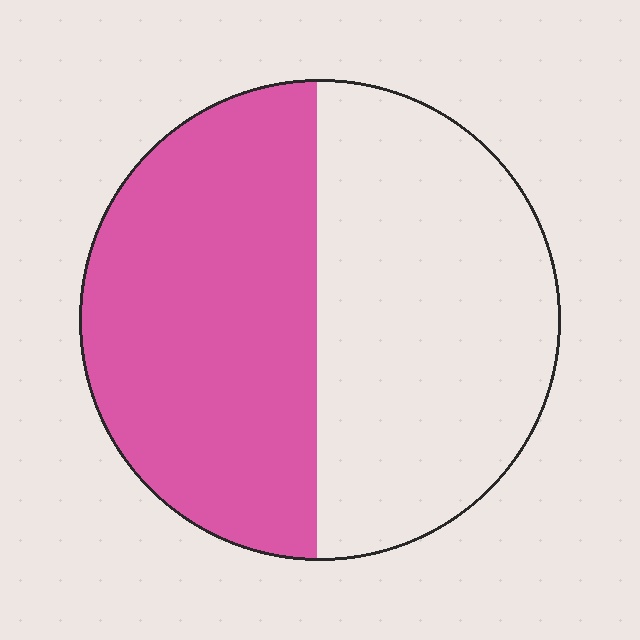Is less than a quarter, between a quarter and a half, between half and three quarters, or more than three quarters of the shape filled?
Between a quarter and a half.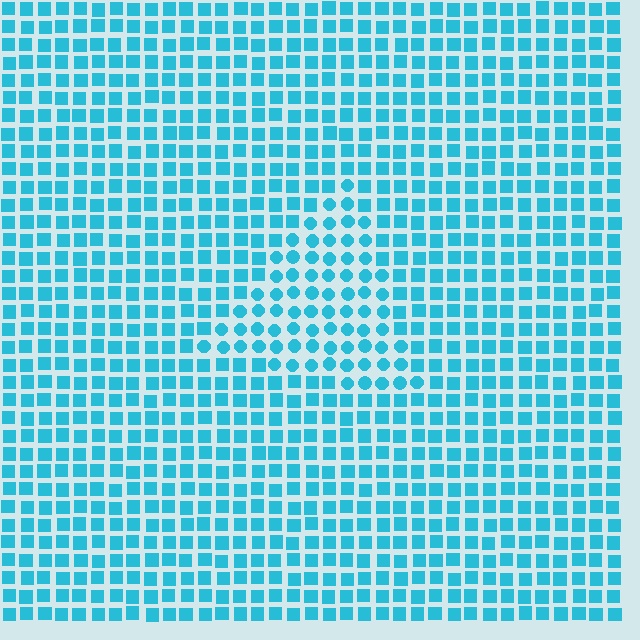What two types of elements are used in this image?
The image uses circles inside the triangle region and squares outside it.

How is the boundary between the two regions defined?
The boundary is defined by a change in element shape: circles inside vs. squares outside. All elements share the same color and spacing.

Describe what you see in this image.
The image is filled with small cyan elements arranged in a uniform grid. A triangle-shaped region contains circles, while the surrounding area contains squares. The boundary is defined purely by the change in element shape.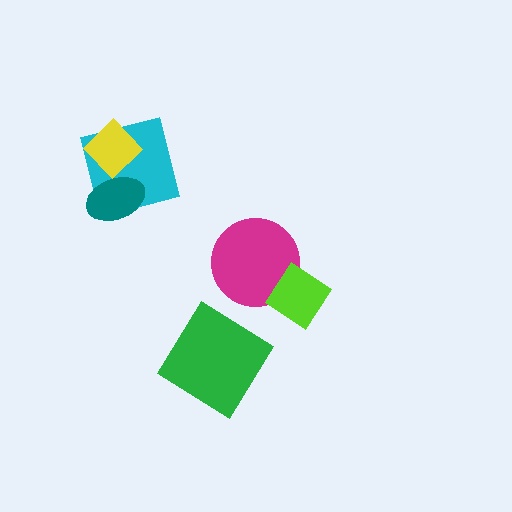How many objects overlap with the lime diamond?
1 object overlaps with the lime diamond.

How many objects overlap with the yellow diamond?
2 objects overlap with the yellow diamond.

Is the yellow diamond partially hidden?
Yes, it is partially covered by another shape.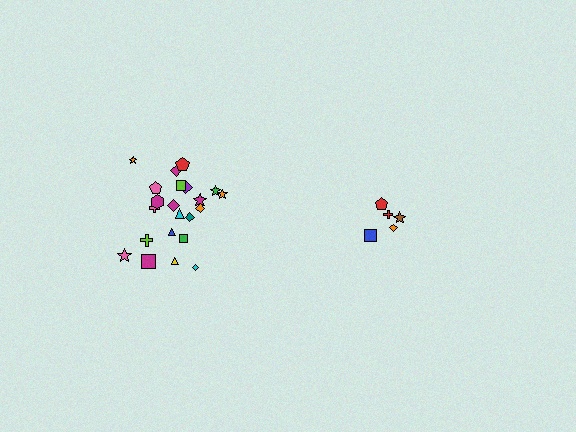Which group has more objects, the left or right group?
The left group.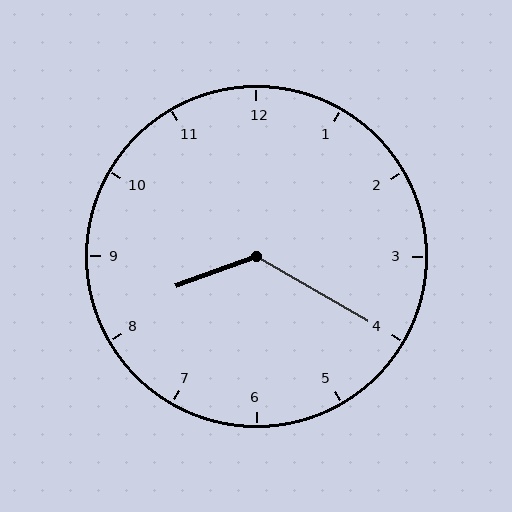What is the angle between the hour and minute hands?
Approximately 130 degrees.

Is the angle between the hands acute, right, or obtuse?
It is obtuse.